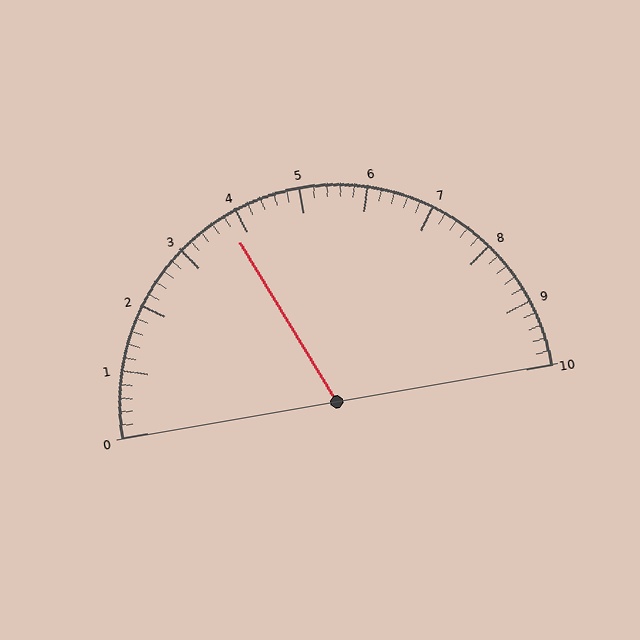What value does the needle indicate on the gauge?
The needle indicates approximately 3.8.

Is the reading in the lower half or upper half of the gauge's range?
The reading is in the lower half of the range (0 to 10).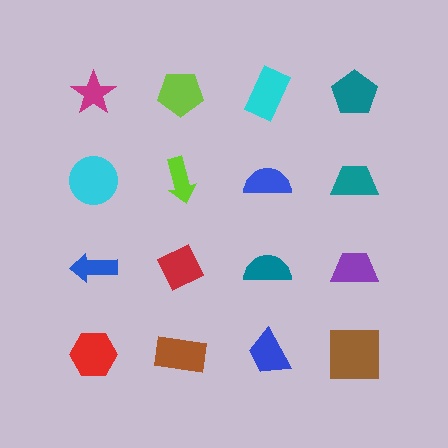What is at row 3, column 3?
A teal semicircle.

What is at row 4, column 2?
A brown rectangle.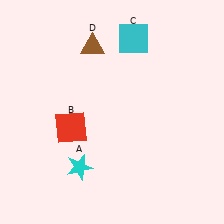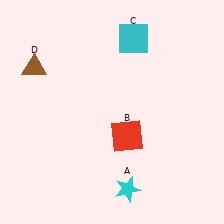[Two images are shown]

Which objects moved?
The objects that moved are: the cyan star (A), the red square (B), the brown triangle (D).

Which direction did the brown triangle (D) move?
The brown triangle (D) moved left.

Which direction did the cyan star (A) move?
The cyan star (A) moved right.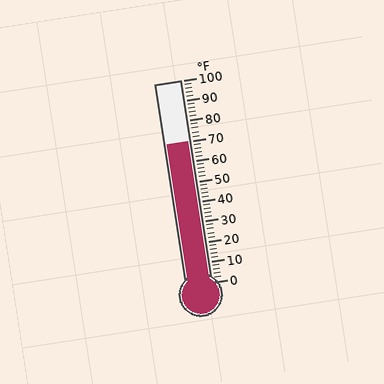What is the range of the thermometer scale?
The thermometer scale ranges from 0°F to 100°F.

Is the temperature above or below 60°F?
The temperature is above 60°F.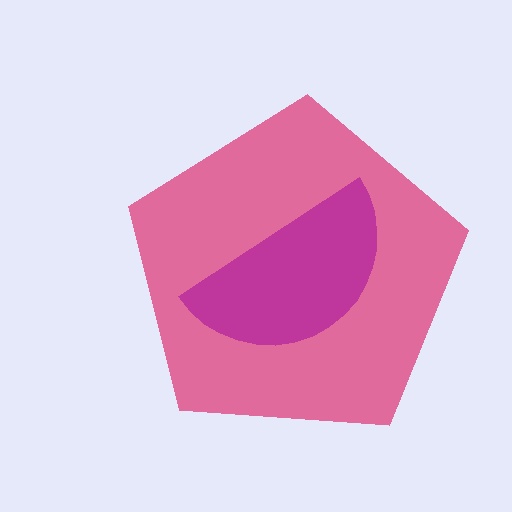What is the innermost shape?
The magenta semicircle.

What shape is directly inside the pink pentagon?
The magenta semicircle.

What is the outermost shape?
The pink pentagon.